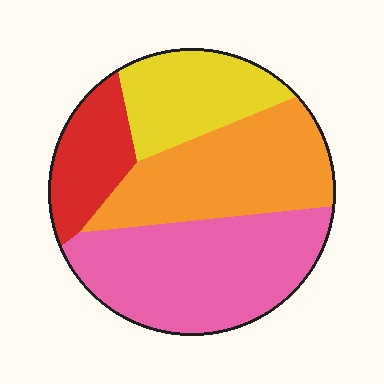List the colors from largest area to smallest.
From largest to smallest: pink, orange, yellow, red.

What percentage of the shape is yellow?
Yellow covers roughly 20% of the shape.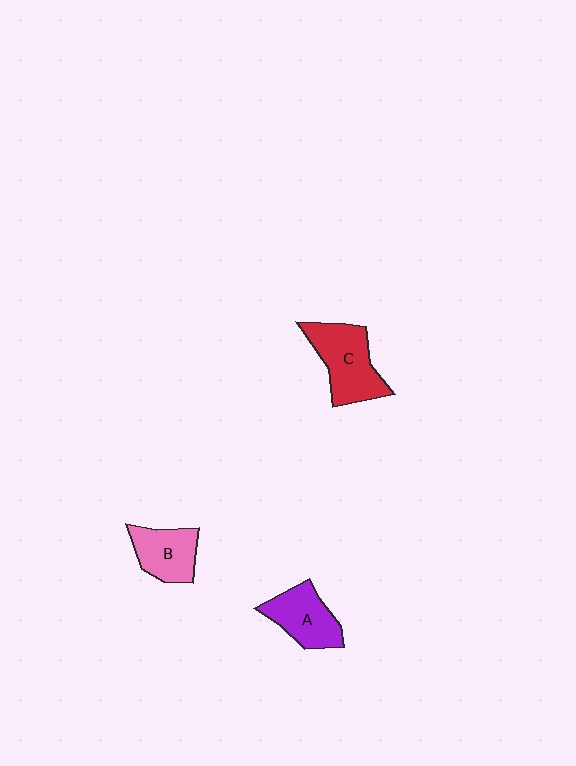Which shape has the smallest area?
Shape B (pink).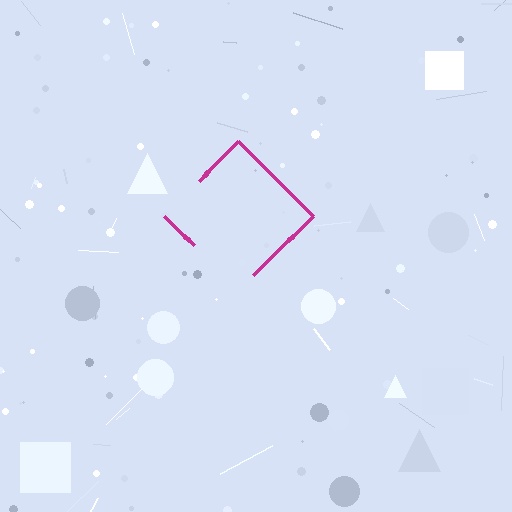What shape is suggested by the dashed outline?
The dashed outline suggests a diamond.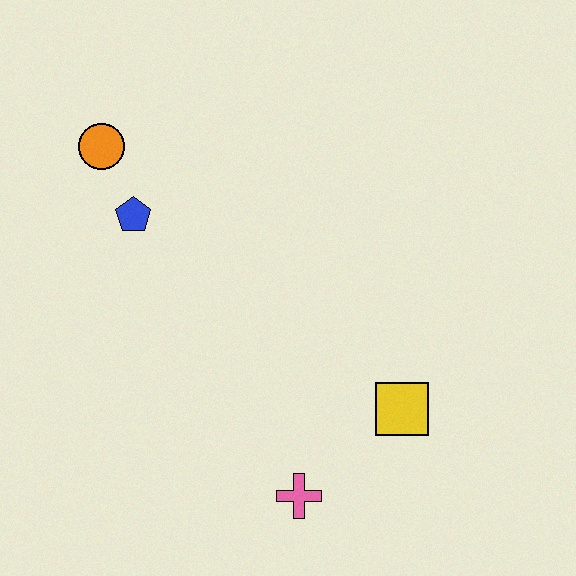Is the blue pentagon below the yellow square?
No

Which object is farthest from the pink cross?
The orange circle is farthest from the pink cross.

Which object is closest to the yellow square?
The pink cross is closest to the yellow square.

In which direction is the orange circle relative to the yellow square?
The orange circle is to the left of the yellow square.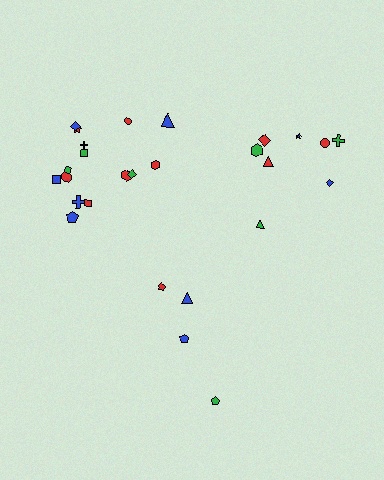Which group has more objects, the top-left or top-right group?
The top-left group.